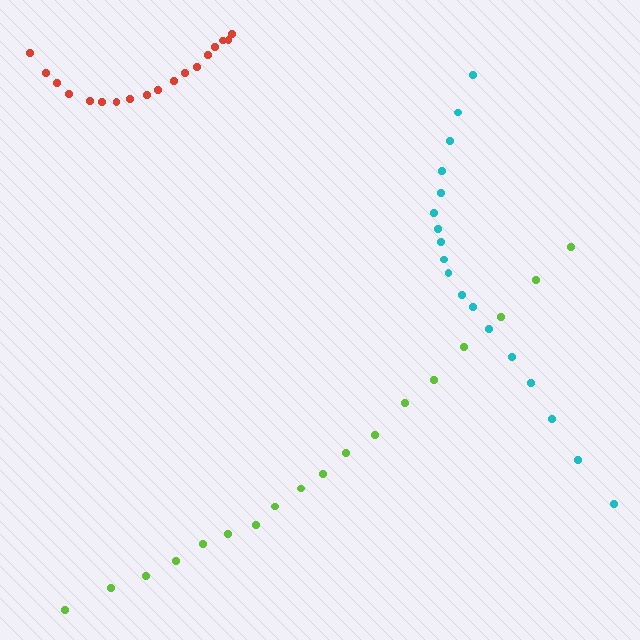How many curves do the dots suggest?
There are 3 distinct paths.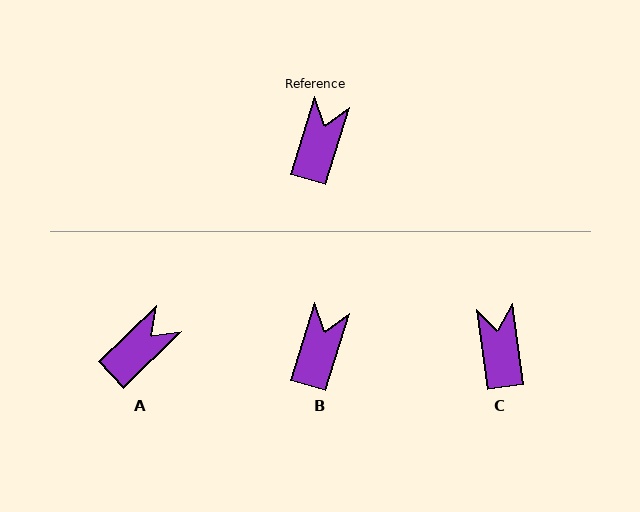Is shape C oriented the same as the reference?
No, it is off by about 25 degrees.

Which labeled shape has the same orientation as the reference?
B.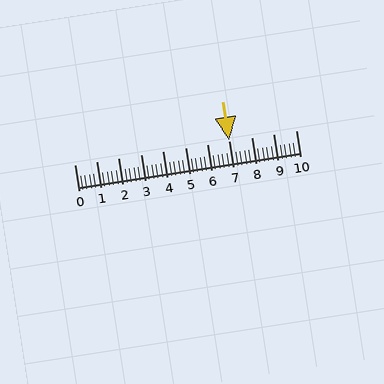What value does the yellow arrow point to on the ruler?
The yellow arrow points to approximately 7.0.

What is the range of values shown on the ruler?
The ruler shows values from 0 to 10.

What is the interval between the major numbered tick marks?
The major tick marks are spaced 1 units apart.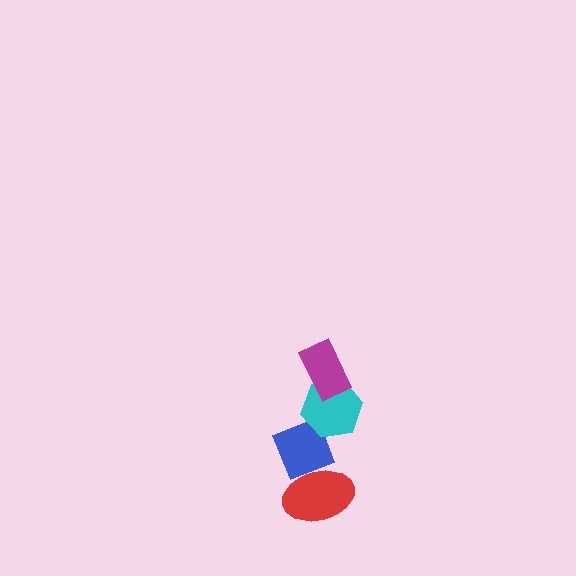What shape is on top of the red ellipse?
The blue diamond is on top of the red ellipse.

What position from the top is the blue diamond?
The blue diamond is 3rd from the top.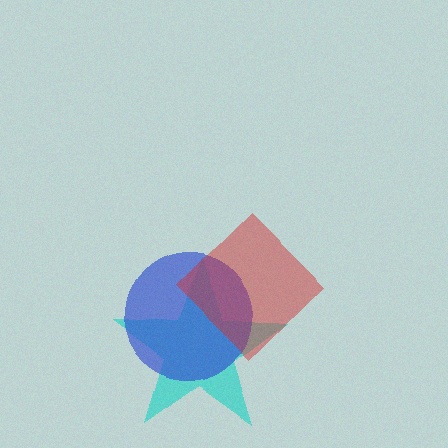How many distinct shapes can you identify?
There are 3 distinct shapes: a cyan star, a blue circle, a red diamond.